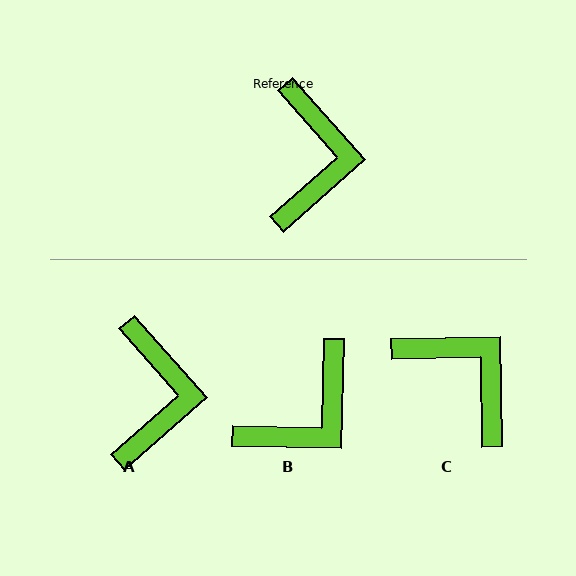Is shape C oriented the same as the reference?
No, it is off by about 50 degrees.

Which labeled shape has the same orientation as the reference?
A.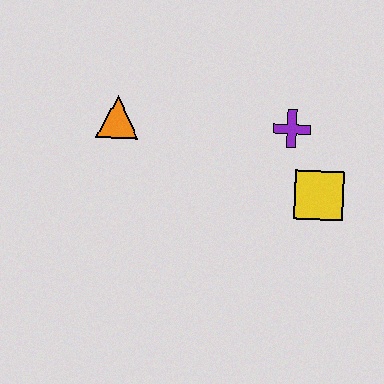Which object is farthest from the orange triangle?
The yellow square is farthest from the orange triangle.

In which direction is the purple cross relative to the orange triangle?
The purple cross is to the right of the orange triangle.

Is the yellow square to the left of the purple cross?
No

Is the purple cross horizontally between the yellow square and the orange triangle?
Yes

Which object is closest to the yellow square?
The purple cross is closest to the yellow square.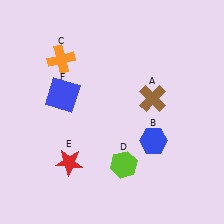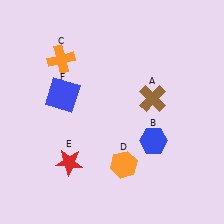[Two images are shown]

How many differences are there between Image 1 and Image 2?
There is 1 difference between the two images.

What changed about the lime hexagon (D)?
In Image 1, D is lime. In Image 2, it changed to orange.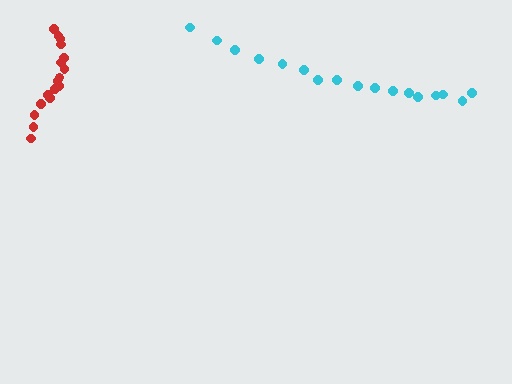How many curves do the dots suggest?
There are 2 distinct paths.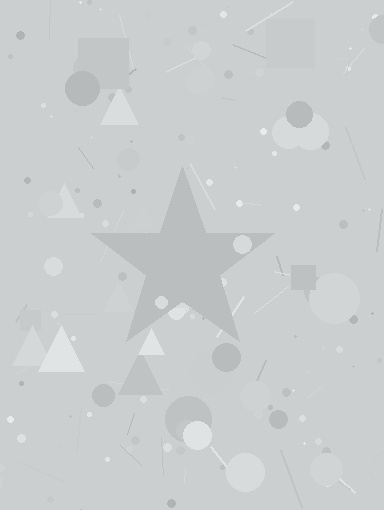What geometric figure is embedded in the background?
A star is embedded in the background.